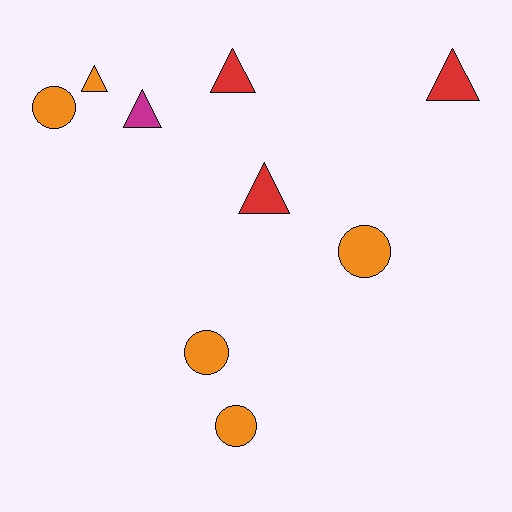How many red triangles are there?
There are 3 red triangles.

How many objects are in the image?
There are 9 objects.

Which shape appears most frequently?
Triangle, with 5 objects.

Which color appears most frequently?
Orange, with 5 objects.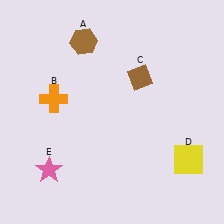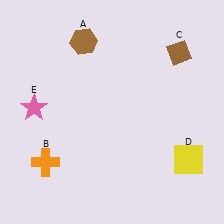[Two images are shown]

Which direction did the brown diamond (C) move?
The brown diamond (C) moved right.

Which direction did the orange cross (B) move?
The orange cross (B) moved down.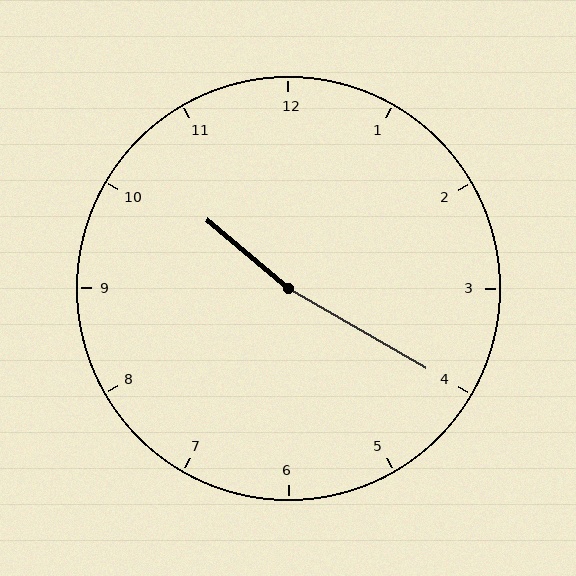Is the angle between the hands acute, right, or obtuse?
It is obtuse.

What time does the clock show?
10:20.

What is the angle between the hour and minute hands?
Approximately 170 degrees.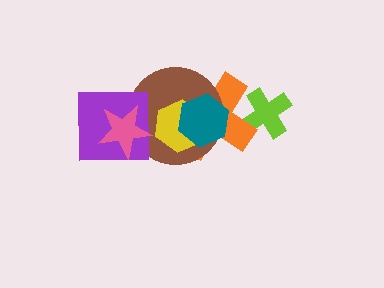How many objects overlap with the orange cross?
4 objects overlap with the orange cross.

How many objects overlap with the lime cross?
1 object overlaps with the lime cross.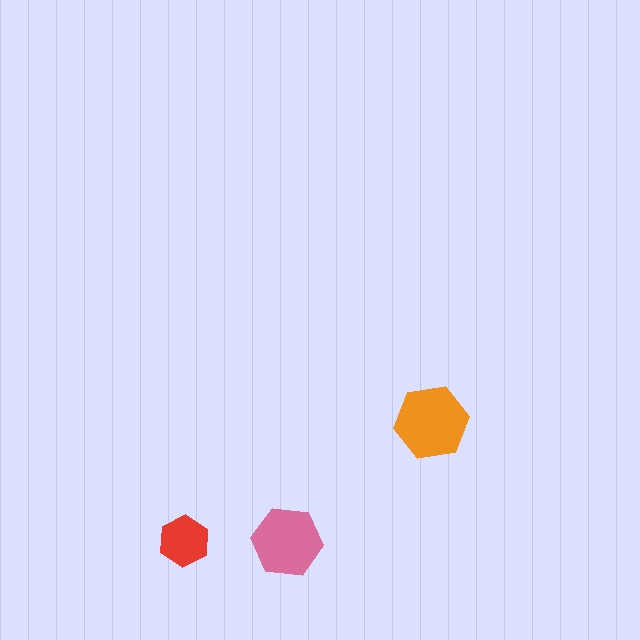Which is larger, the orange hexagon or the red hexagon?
The orange one.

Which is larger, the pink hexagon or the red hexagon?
The pink one.